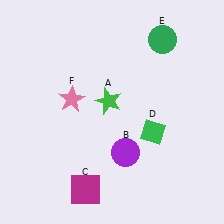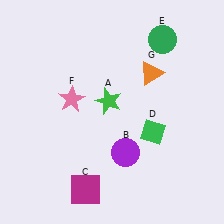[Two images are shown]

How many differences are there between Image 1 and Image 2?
There is 1 difference between the two images.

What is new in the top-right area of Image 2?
An orange triangle (G) was added in the top-right area of Image 2.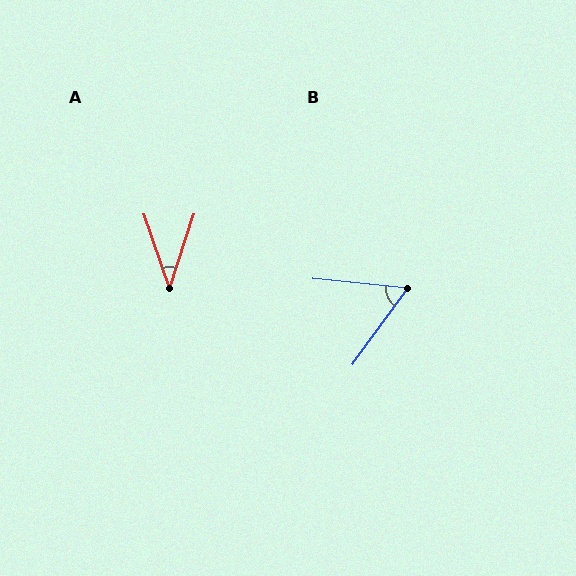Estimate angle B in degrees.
Approximately 60 degrees.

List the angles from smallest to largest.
A (37°), B (60°).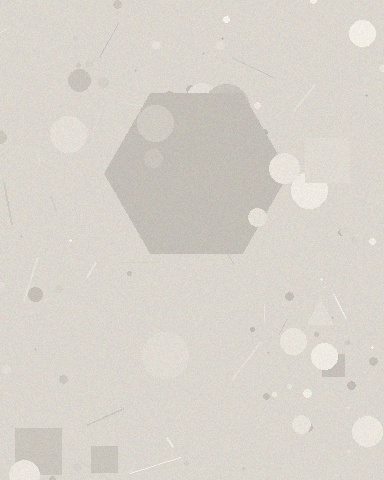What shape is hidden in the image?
A hexagon is hidden in the image.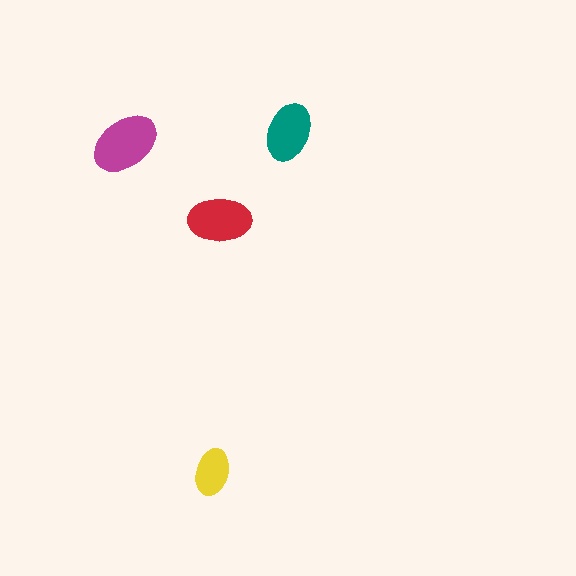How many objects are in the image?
There are 4 objects in the image.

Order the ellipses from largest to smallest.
the magenta one, the red one, the teal one, the yellow one.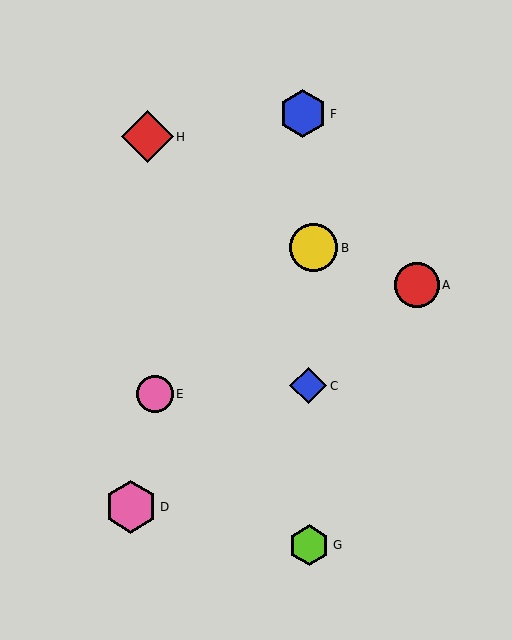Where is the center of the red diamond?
The center of the red diamond is at (148, 137).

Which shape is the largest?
The pink hexagon (labeled D) is the largest.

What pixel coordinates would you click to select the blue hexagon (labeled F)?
Click at (303, 114) to select the blue hexagon F.